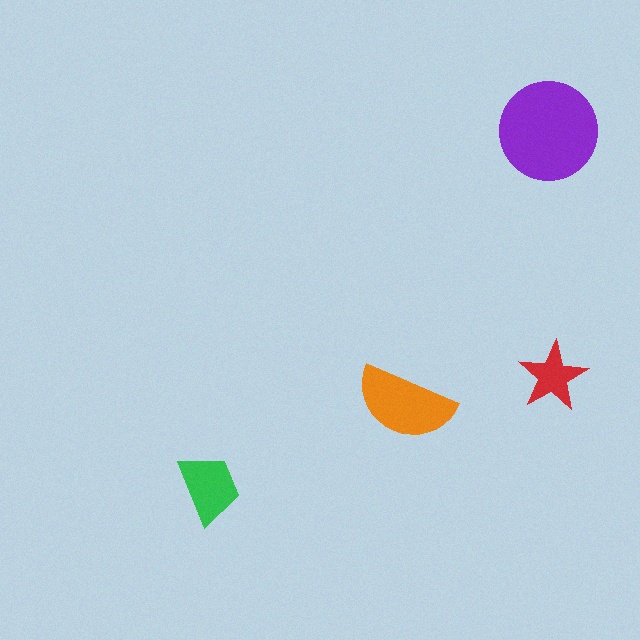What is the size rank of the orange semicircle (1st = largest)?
2nd.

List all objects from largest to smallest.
The purple circle, the orange semicircle, the green trapezoid, the red star.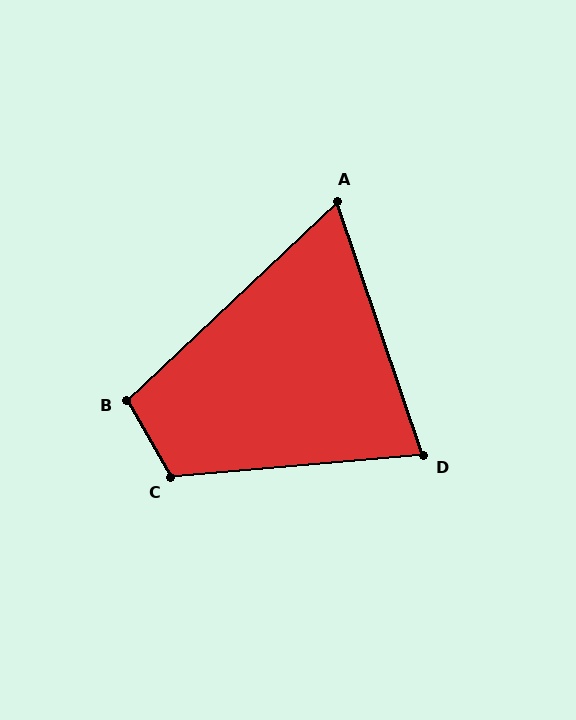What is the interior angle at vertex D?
Approximately 76 degrees (acute).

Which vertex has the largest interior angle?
C, at approximately 115 degrees.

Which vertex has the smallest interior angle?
A, at approximately 65 degrees.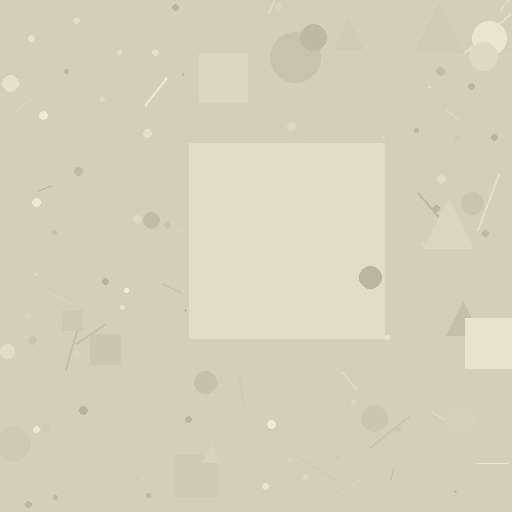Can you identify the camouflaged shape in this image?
The camouflaged shape is a square.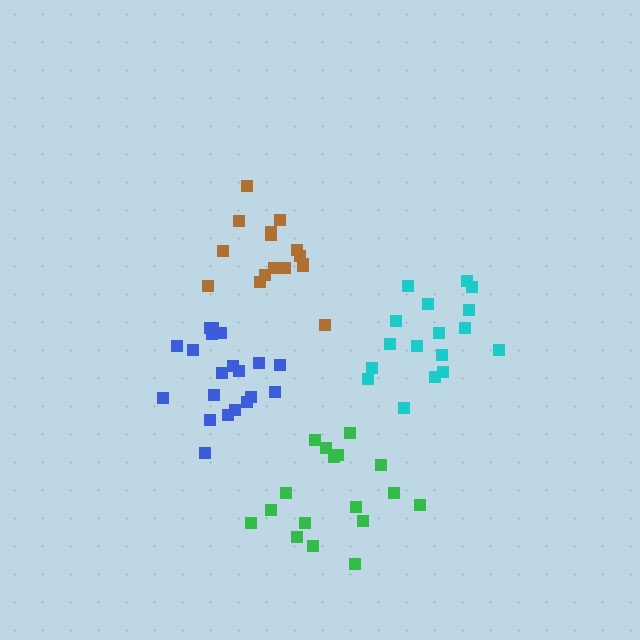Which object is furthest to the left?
The blue cluster is leftmost.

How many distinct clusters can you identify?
There are 4 distinct clusters.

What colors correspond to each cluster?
The clusters are colored: cyan, blue, brown, green.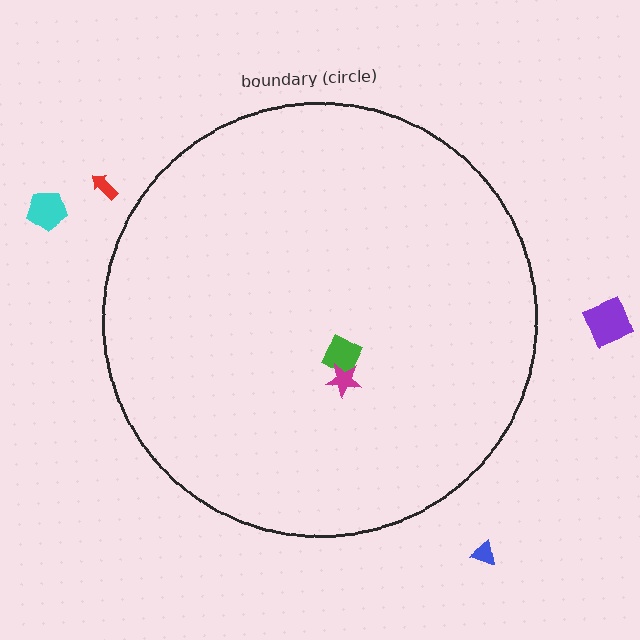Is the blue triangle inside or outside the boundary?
Outside.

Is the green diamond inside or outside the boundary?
Inside.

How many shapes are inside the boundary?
2 inside, 4 outside.